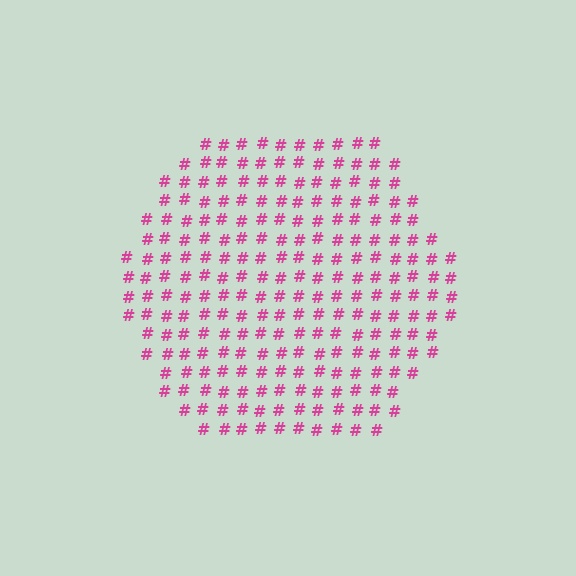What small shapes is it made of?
It is made of small hash symbols.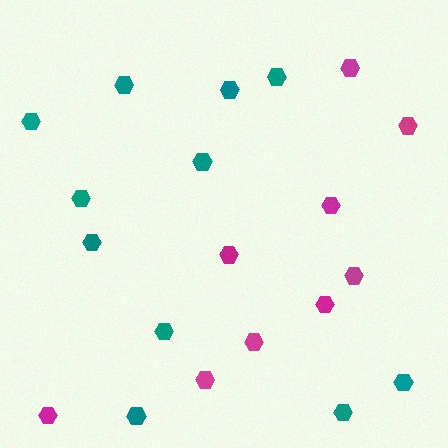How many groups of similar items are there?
There are 2 groups: one group of teal hexagons (11) and one group of magenta hexagons (9).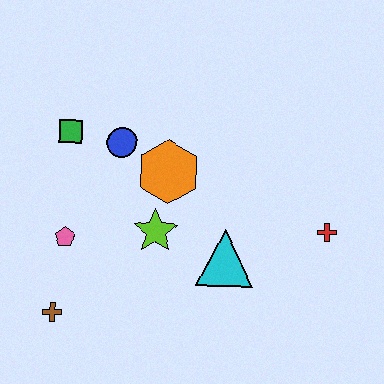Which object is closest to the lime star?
The orange hexagon is closest to the lime star.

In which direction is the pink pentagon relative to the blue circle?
The pink pentagon is below the blue circle.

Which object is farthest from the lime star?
The red cross is farthest from the lime star.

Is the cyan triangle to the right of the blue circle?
Yes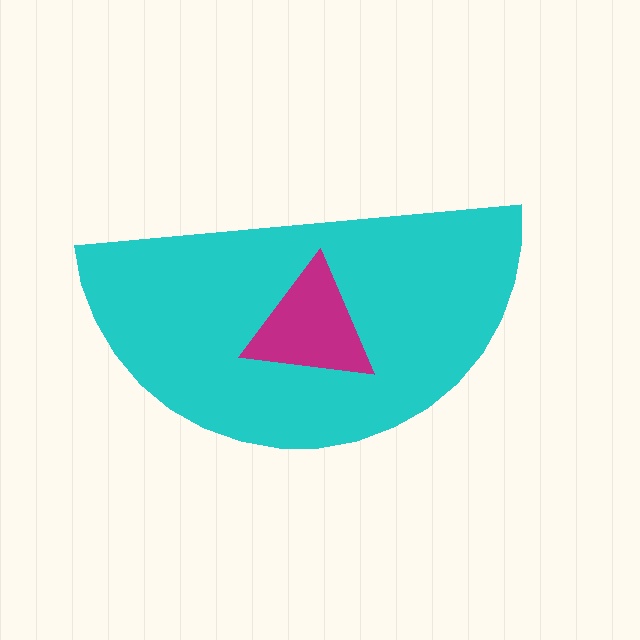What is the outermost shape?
The cyan semicircle.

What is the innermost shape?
The magenta triangle.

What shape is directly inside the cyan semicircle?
The magenta triangle.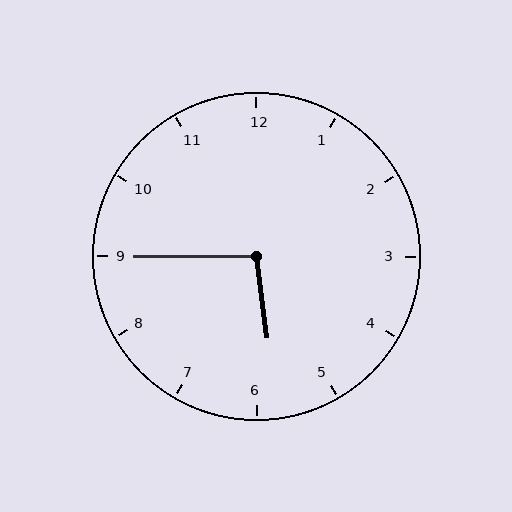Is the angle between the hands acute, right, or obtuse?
It is obtuse.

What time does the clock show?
5:45.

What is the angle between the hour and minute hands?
Approximately 98 degrees.